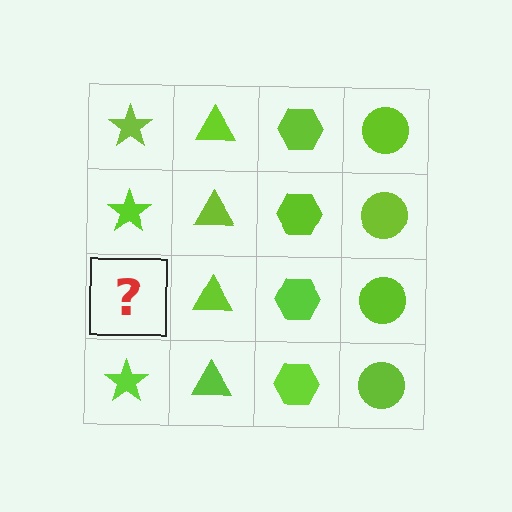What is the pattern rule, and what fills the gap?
The rule is that each column has a consistent shape. The gap should be filled with a lime star.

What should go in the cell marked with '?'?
The missing cell should contain a lime star.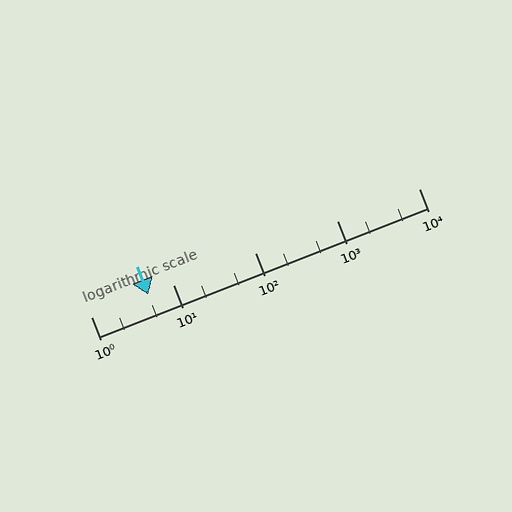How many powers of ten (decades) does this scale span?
The scale spans 4 decades, from 1 to 10000.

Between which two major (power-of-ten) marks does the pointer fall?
The pointer is between 1 and 10.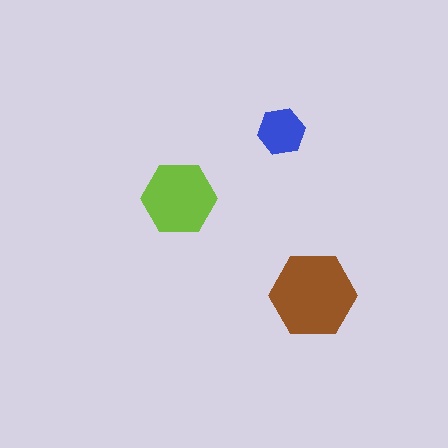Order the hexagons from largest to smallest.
the brown one, the lime one, the blue one.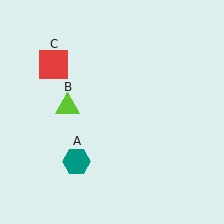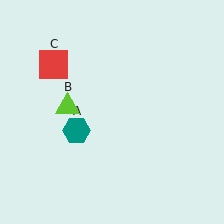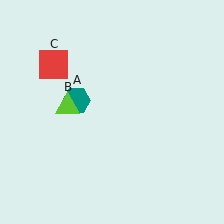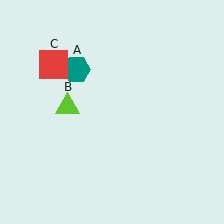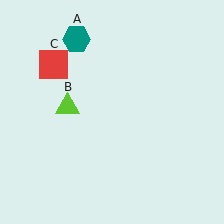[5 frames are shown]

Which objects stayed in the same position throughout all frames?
Lime triangle (object B) and red square (object C) remained stationary.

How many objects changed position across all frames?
1 object changed position: teal hexagon (object A).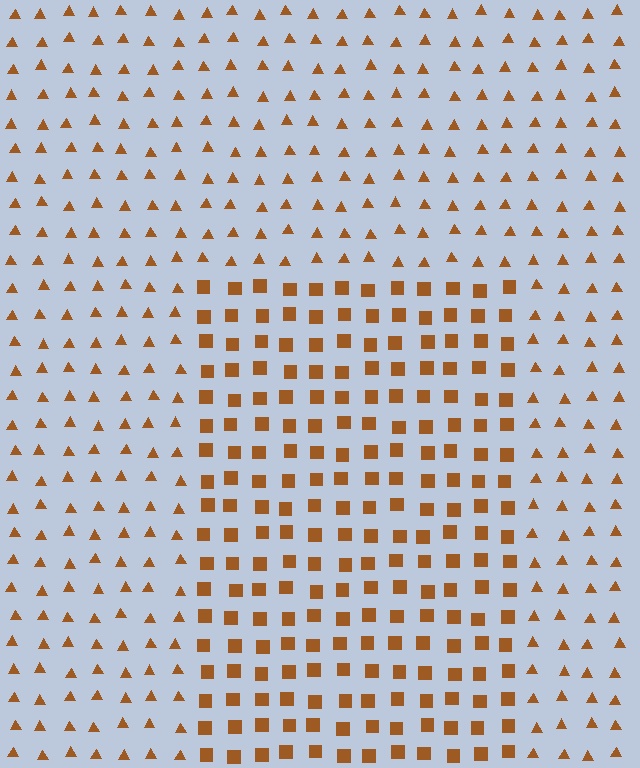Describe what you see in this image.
The image is filled with small brown elements arranged in a uniform grid. A rectangle-shaped region contains squares, while the surrounding area contains triangles. The boundary is defined purely by the change in element shape.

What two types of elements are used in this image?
The image uses squares inside the rectangle region and triangles outside it.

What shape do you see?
I see a rectangle.